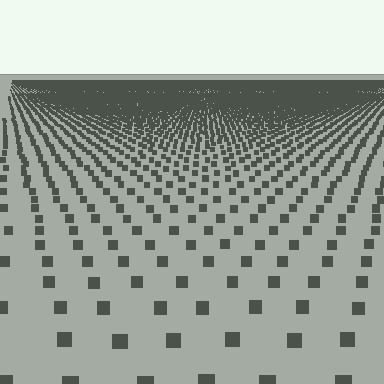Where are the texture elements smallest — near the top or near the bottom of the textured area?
Near the top.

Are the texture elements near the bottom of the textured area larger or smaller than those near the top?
Larger. Near the bottom, elements are closer to the viewer and appear at a bigger on-screen size.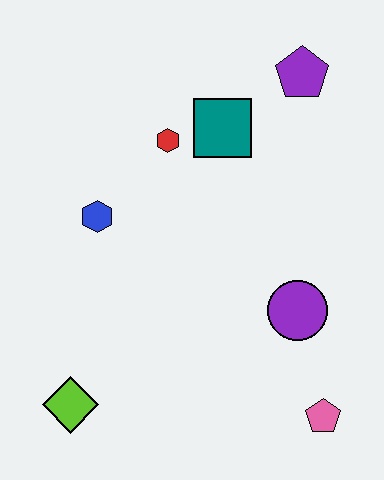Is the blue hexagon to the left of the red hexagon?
Yes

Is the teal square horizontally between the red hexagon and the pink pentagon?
Yes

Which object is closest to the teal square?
The red hexagon is closest to the teal square.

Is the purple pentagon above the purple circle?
Yes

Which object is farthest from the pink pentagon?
The purple pentagon is farthest from the pink pentagon.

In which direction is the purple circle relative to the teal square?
The purple circle is below the teal square.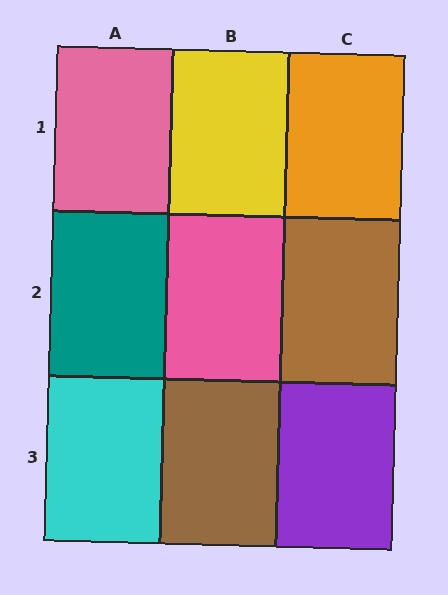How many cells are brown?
2 cells are brown.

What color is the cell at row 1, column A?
Pink.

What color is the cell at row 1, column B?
Yellow.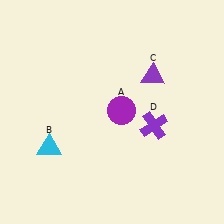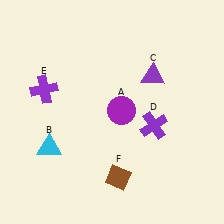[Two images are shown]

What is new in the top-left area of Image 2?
A purple cross (E) was added in the top-left area of Image 2.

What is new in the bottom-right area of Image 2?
A brown diamond (F) was added in the bottom-right area of Image 2.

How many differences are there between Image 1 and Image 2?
There are 2 differences between the two images.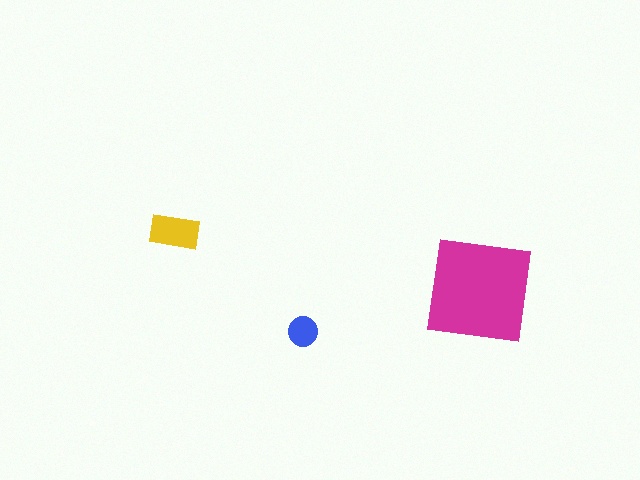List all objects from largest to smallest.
The magenta square, the yellow rectangle, the blue circle.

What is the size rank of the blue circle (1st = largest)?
3rd.